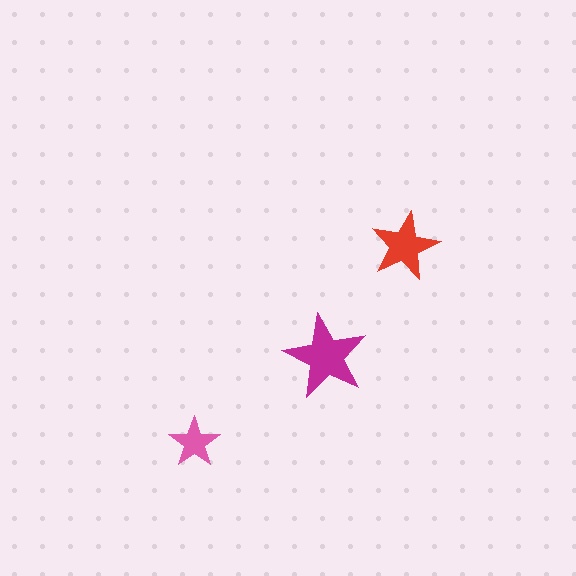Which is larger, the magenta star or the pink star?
The magenta one.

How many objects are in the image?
There are 3 objects in the image.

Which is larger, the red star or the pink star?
The red one.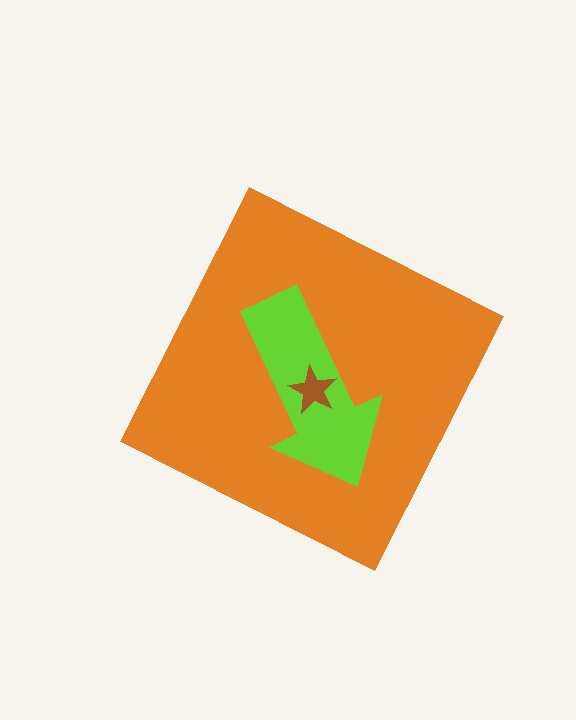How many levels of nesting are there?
3.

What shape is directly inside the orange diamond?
The lime arrow.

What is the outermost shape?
The orange diamond.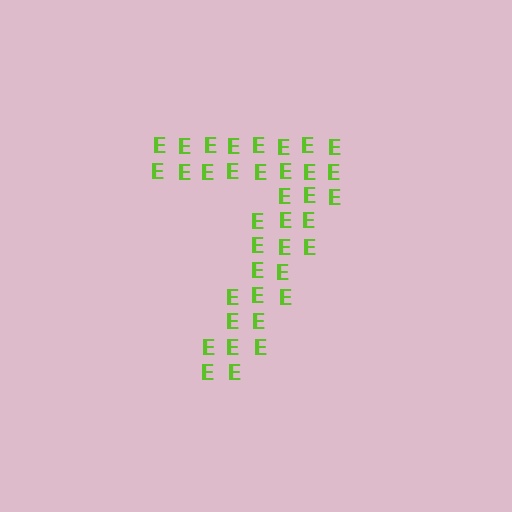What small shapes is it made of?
It is made of small letter E's.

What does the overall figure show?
The overall figure shows the digit 7.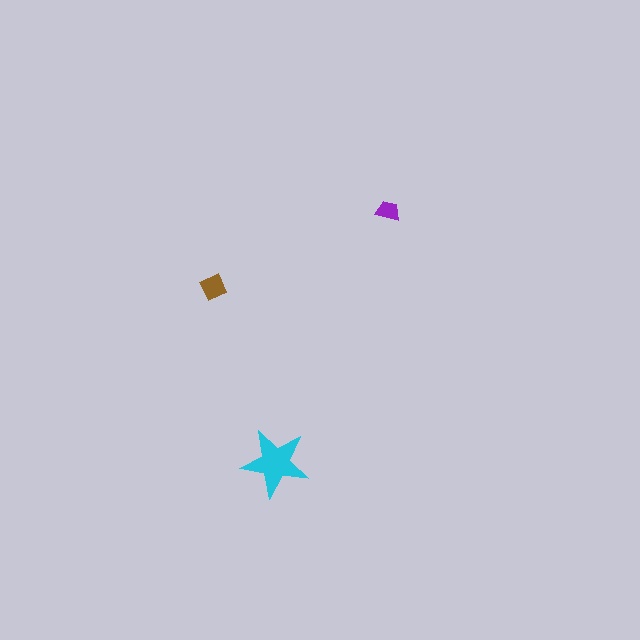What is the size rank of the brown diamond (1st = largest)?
2nd.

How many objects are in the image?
There are 3 objects in the image.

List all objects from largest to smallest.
The cyan star, the brown diamond, the purple trapezoid.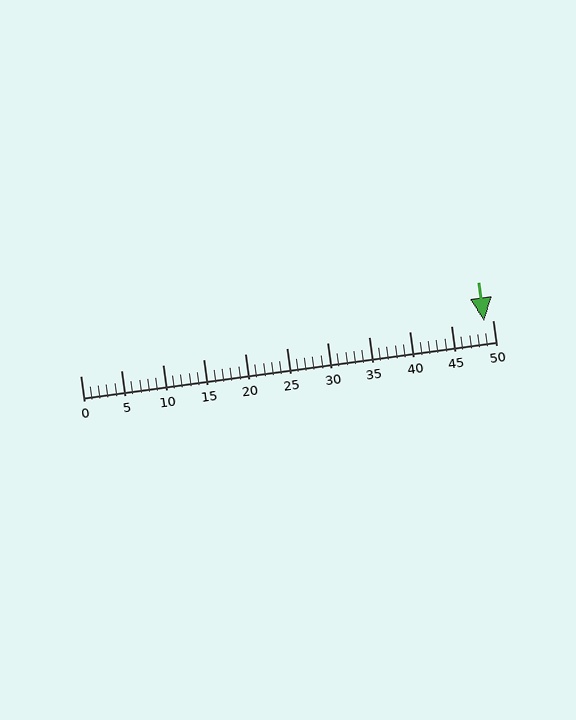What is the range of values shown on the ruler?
The ruler shows values from 0 to 50.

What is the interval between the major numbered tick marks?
The major tick marks are spaced 5 units apart.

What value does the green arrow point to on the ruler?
The green arrow points to approximately 49.